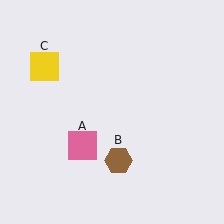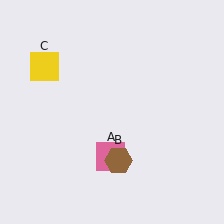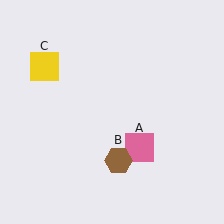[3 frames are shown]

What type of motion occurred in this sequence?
The pink square (object A) rotated counterclockwise around the center of the scene.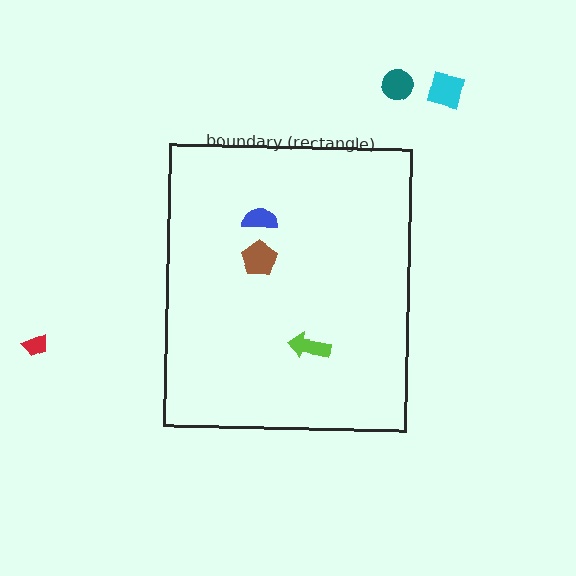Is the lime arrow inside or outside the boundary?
Inside.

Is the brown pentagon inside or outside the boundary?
Inside.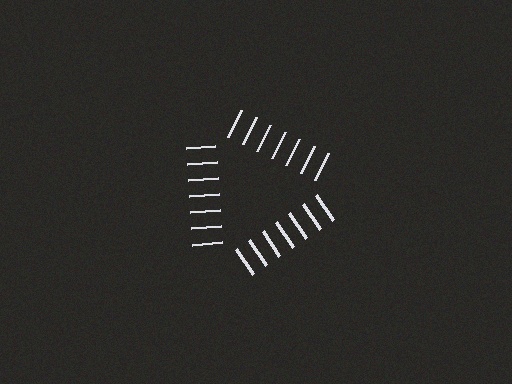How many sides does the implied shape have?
3 sides — the line-ends trace a triangle.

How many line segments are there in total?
21 — 7 along each of the 3 edges.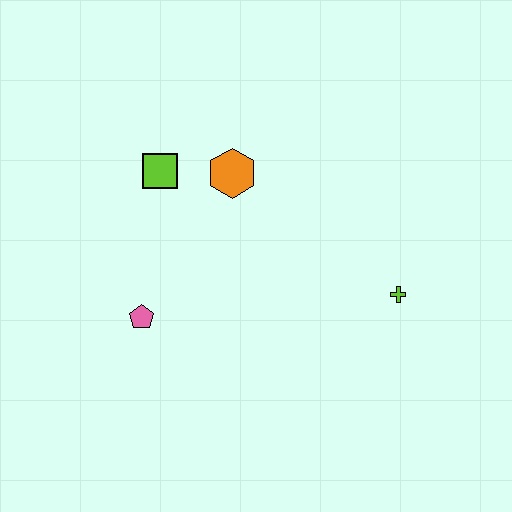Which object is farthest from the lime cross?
The lime square is farthest from the lime cross.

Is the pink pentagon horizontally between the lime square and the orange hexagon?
No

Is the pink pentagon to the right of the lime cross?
No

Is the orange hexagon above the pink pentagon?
Yes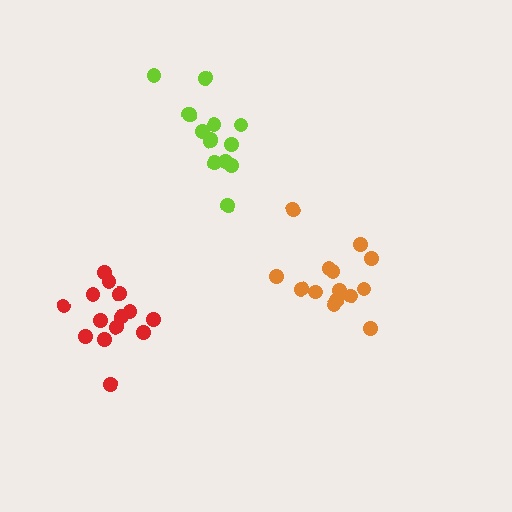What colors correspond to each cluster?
The clusters are colored: lime, orange, red.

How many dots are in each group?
Group 1: 14 dots, Group 2: 14 dots, Group 3: 14 dots (42 total).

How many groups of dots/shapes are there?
There are 3 groups.